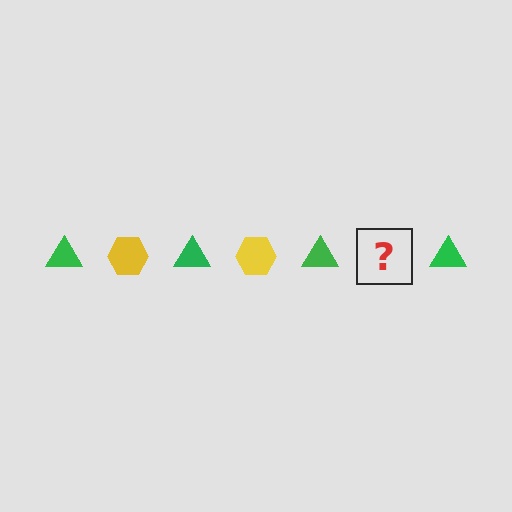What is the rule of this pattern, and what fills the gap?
The rule is that the pattern alternates between green triangle and yellow hexagon. The gap should be filled with a yellow hexagon.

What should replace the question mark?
The question mark should be replaced with a yellow hexagon.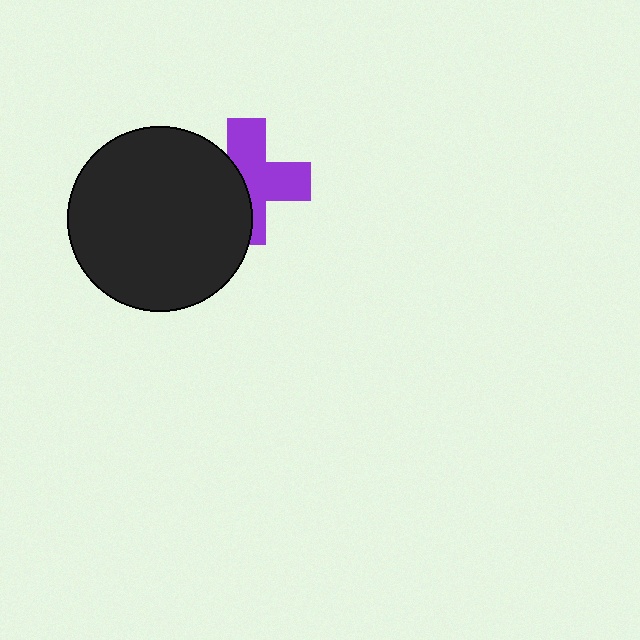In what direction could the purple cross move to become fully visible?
The purple cross could move right. That would shift it out from behind the black circle entirely.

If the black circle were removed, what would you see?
You would see the complete purple cross.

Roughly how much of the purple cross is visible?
About half of it is visible (roughly 58%).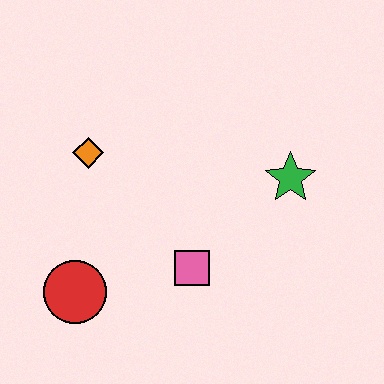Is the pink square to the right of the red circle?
Yes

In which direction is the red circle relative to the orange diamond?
The red circle is below the orange diamond.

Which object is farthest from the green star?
The red circle is farthest from the green star.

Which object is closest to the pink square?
The red circle is closest to the pink square.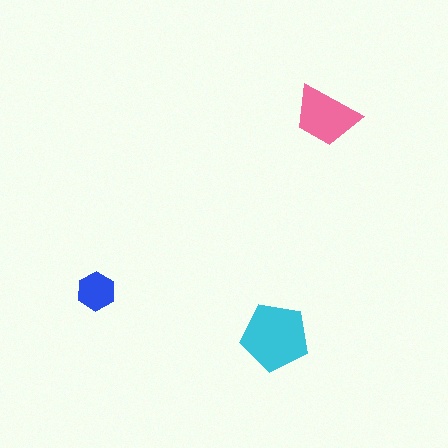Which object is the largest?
The cyan pentagon.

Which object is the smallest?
The blue hexagon.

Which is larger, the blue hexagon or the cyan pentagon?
The cyan pentagon.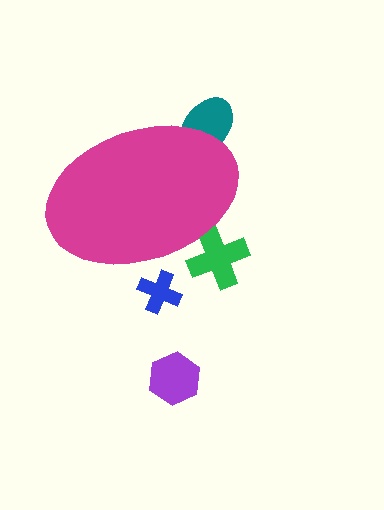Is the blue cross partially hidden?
Yes, the blue cross is partially hidden behind the magenta ellipse.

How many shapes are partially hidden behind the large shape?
3 shapes are partially hidden.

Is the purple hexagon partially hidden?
No, the purple hexagon is fully visible.